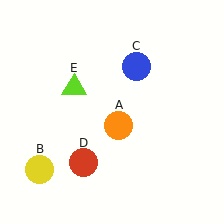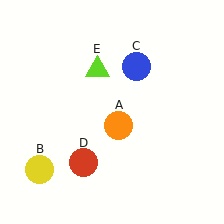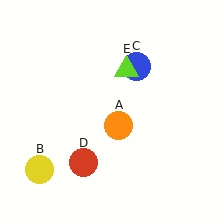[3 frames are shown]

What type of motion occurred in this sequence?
The lime triangle (object E) rotated clockwise around the center of the scene.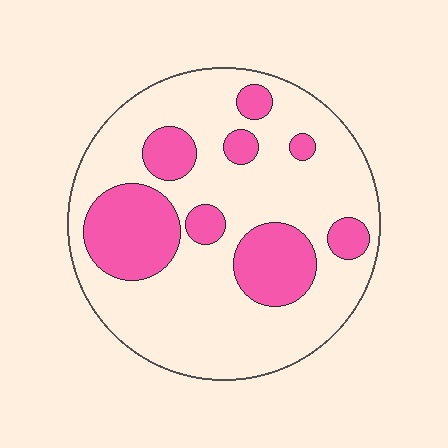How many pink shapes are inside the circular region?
8.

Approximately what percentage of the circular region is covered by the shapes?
Approximately 25%.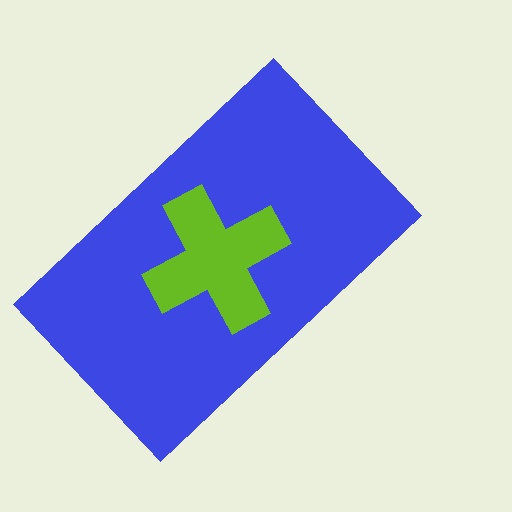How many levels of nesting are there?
2.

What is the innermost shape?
The lime cross.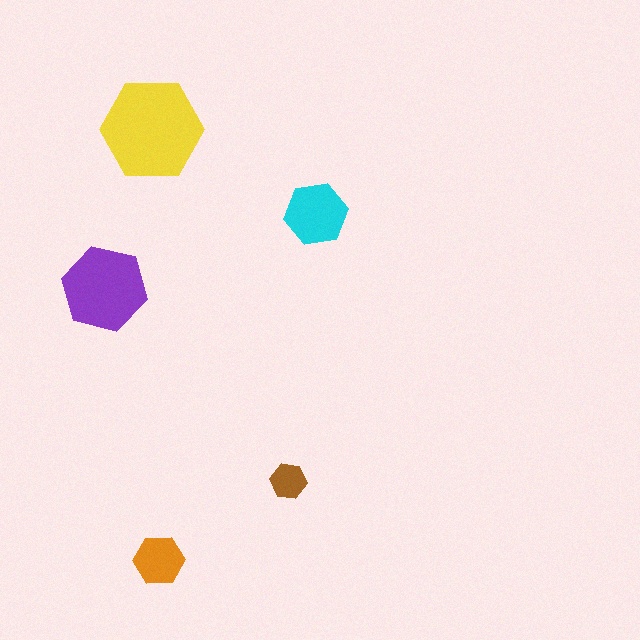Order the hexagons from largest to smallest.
the yellow one, the purple one, the cyan one, the orange one, the brown one.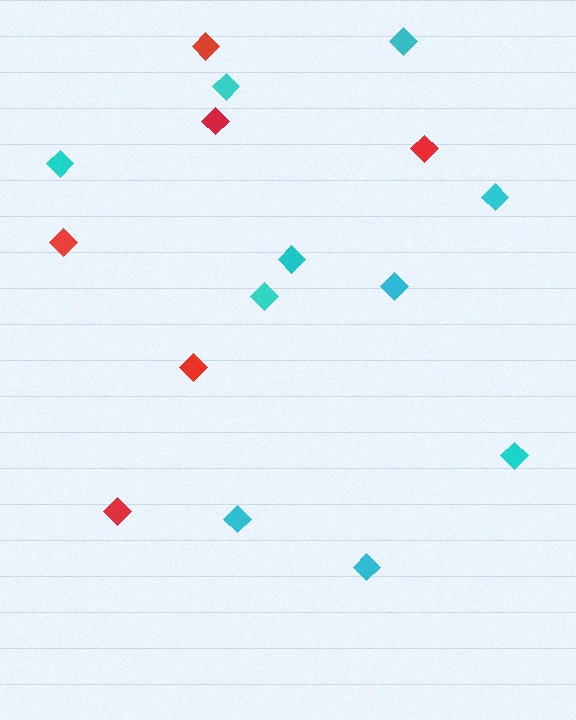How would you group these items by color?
There are 2 groups: one group of red diamonds (6) and one group of cyan diamonds (10).